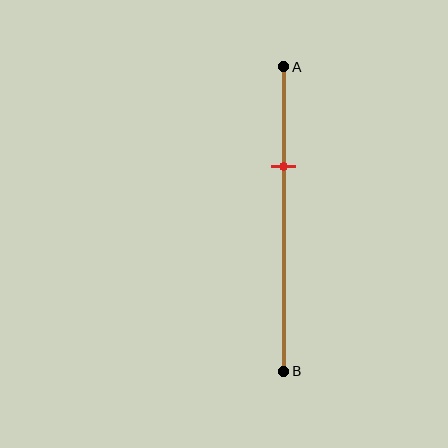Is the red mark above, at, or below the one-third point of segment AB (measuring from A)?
The red mark is approximately at the one-third point of segment AB.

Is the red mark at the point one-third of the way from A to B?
Yes, the mark is approximately at the one-third point.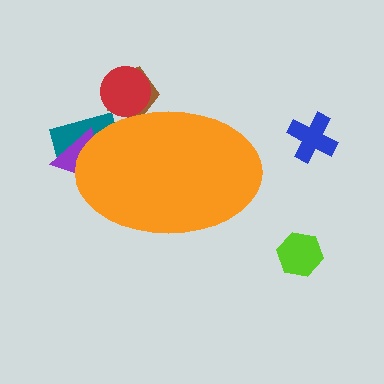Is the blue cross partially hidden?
No, the blue cross is fully visible.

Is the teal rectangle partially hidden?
Yes, the teal rectangle is partially hidden behind the orange ellipse.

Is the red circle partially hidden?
Yes, the red circle is partially hidden behind the orange ellipse.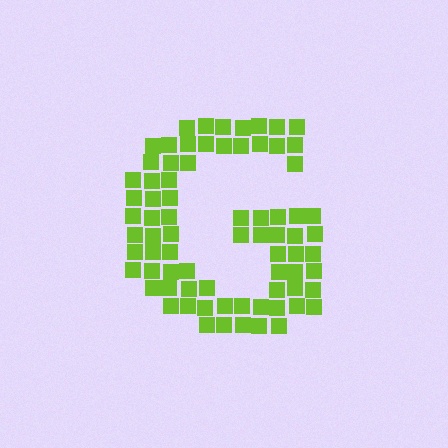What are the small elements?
The small elements are squares.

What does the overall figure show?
The overall figure shows the letter G.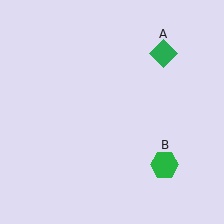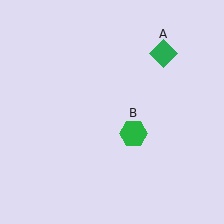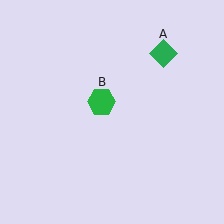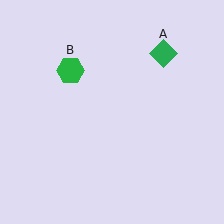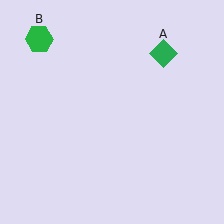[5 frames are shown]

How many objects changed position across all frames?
1 object changed position: green hexagon (object B).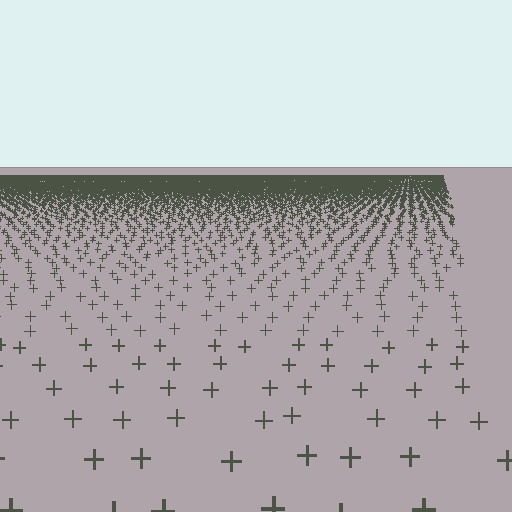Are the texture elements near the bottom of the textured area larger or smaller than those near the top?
Larger. Near the bottom, elements are closer to the viewer and appear at a bigger on-screen size.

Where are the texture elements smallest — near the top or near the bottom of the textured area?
Near the top.